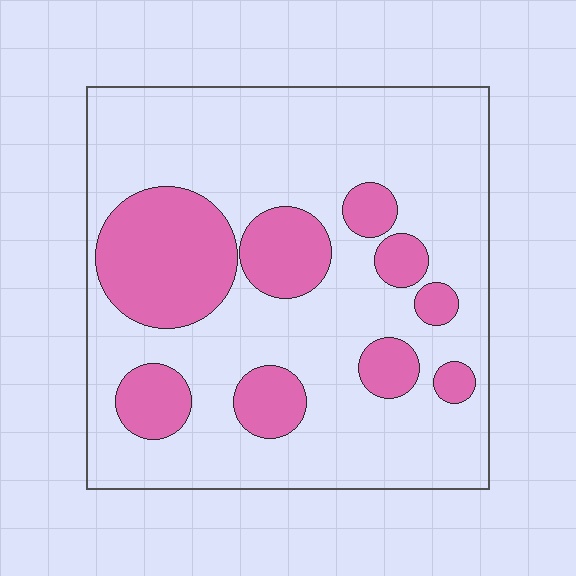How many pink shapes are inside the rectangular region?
9.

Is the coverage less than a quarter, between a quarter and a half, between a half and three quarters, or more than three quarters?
Between a quarter and a half.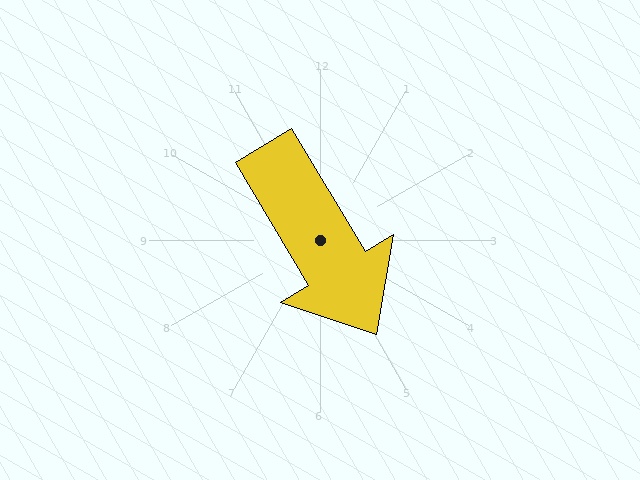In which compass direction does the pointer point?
Southeast.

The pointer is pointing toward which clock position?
Roughly 5 o'clock.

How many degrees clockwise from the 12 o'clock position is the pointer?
Approximately 149 degrees.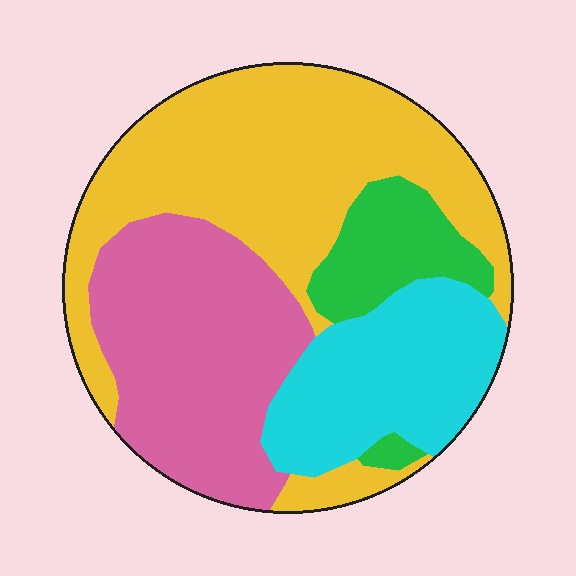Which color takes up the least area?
Green, at roughly 10%.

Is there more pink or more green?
Pink.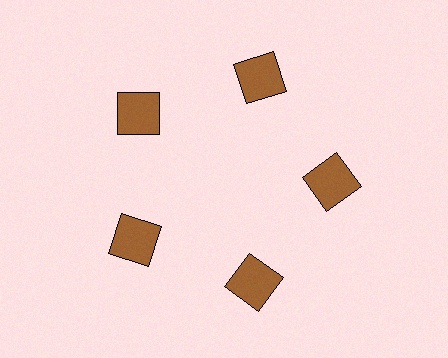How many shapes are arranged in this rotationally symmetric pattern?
There are 5 shapes, arranged in 5 groups of 1.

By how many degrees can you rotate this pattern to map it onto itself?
The pattern maps onto itself every 72 degrees of rotation.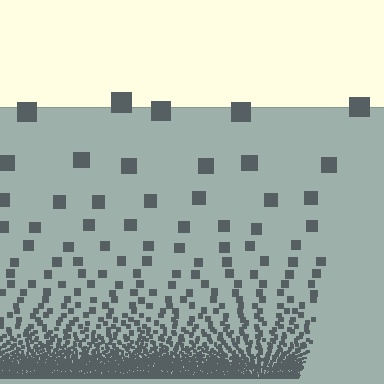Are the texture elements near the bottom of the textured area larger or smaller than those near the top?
Smaller. The gradient is inverted — elements near the bottom are smaller and denser.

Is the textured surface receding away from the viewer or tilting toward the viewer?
The surface appears to tilt toward the viewer. Texture elements get larger and sparser toward the top.